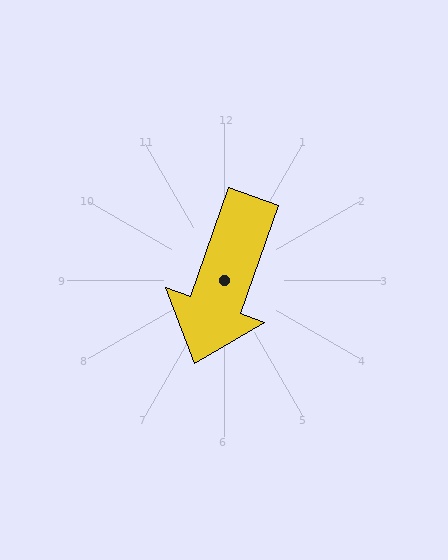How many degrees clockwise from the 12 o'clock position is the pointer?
Approximately 200 degrees.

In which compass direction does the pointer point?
South.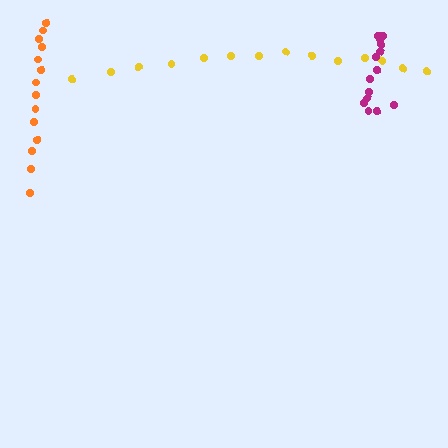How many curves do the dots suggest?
There are 3 distinct paths.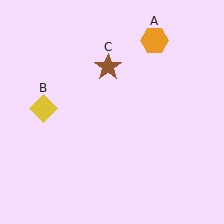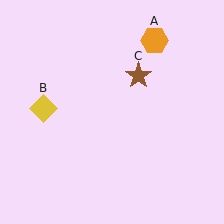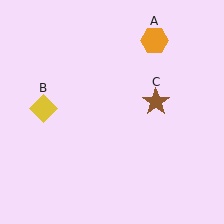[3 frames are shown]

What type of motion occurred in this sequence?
The brown star (object C) rotated clockwise around the center of the scene.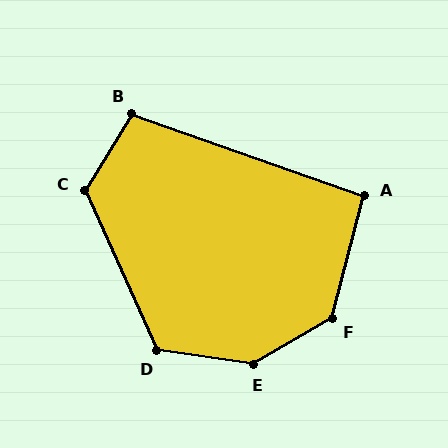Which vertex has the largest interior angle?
E, at approximately 142 degrees.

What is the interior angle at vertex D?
Approximately 122 degrees (obtuse).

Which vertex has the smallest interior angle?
A, at approximately 94 degrees.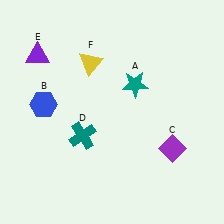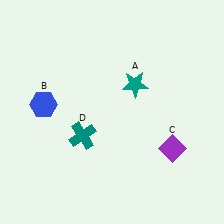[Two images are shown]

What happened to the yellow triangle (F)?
The yellow triangle (F) was removed in Image 2. It was in the top-left area of Image 1.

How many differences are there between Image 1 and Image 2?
There are 2 differences between the two images.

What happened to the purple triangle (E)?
The purple triangle (E) was removed in Image 2. It was in the top-left area of Image 1.